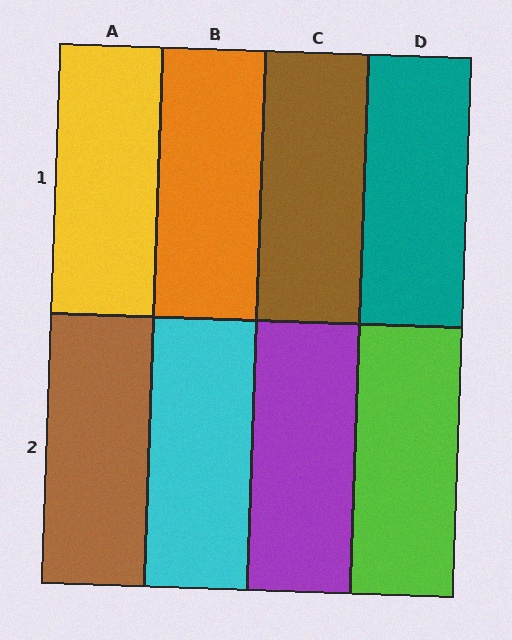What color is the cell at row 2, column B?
Cyan.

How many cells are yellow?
1 cell is yellow.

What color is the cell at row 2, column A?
Brown.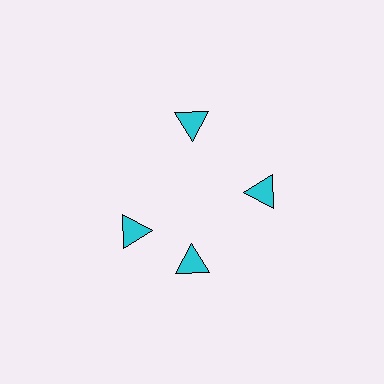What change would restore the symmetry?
The symmetry would be restored by rotating it back into even spacing with its neighbors so that all 4 triangles sit at equal angles and equal distance from the center.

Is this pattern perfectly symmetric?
No. The 4 cyan triangles are arranged in a ring, but one element near the 9 o'clock position is rotated out of alignment along the ring, breaking the 4-fold rotational symmetry.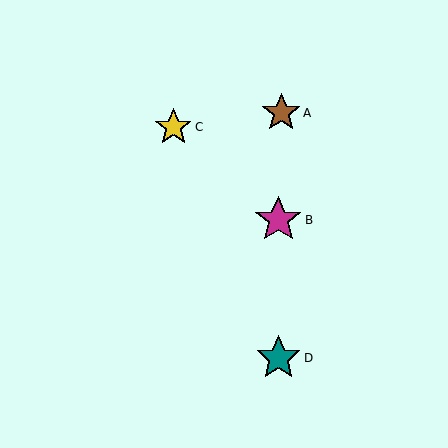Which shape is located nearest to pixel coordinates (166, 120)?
The yellow star (labeled C) at (173, 127) is nearest to that location.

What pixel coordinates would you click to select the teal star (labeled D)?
Click at (278, 358) to select the teal star D.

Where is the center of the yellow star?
The center of the yellow star is at (173, 127).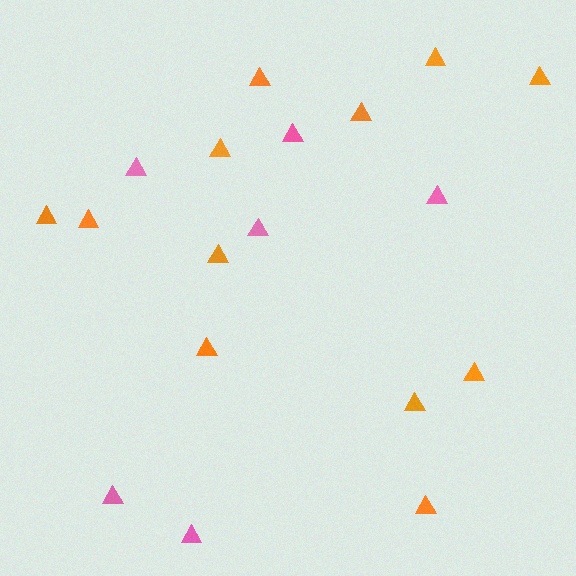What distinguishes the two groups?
There are 2 groups: one group of pink triangles (6) and one group of orange triangles (12).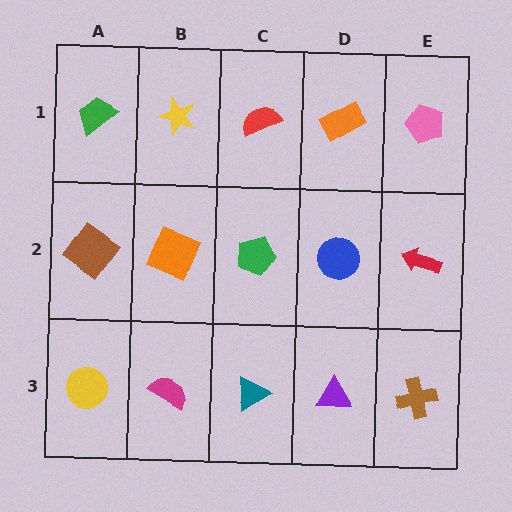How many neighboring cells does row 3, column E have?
2.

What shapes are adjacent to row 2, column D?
An orange rectangle (row 1, column D), a purple triangle (row 3, column D), a green pentagon (row 2, column C), a red arrow (row 2, column E).